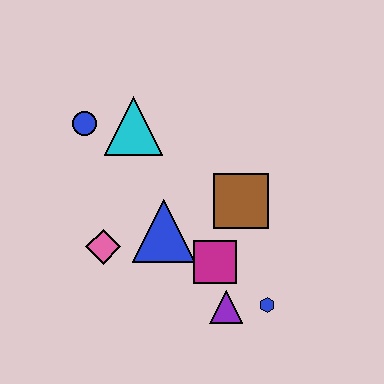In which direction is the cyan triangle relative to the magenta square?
The cyan triangle is above the magenta square.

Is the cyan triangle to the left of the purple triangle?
Yes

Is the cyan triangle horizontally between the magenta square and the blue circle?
Yes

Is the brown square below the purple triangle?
No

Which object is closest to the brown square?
The magenta square is closest to the brown square.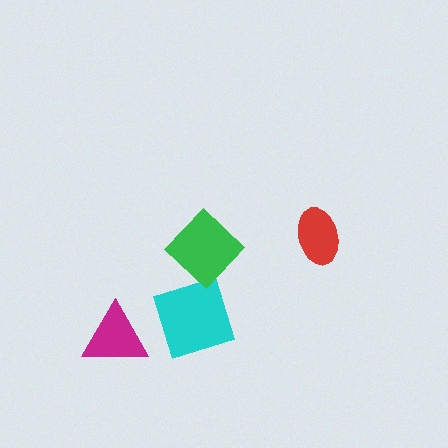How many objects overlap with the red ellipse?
0 objects overlap with the red ellipse.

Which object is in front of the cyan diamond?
The green diamond is in front of the cyan diamond.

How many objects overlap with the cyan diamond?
1 object overlaps with the cyan diamond.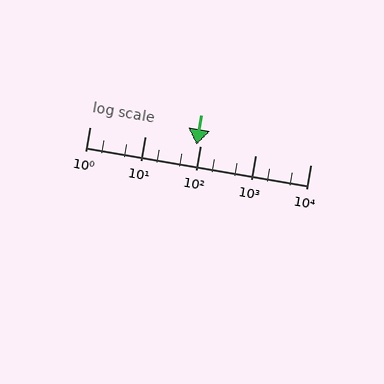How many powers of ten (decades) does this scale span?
The scale spans 4 decades, from 1 to 10000.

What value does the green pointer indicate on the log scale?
The pointer indicates approximately 88.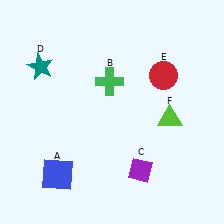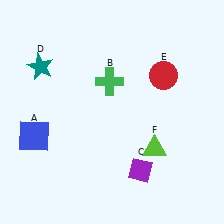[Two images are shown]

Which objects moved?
The objects that moved are: the blue square (A), the lime triangle (F).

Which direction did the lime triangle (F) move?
The lime triangle (F) moved down.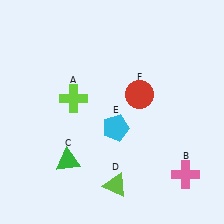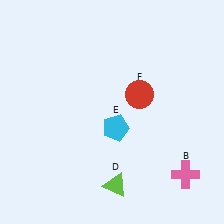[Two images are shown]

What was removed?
The lime cross (A), the green triangle (C) were removed in Image 2.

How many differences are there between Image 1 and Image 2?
There are 2 differences between the two images.